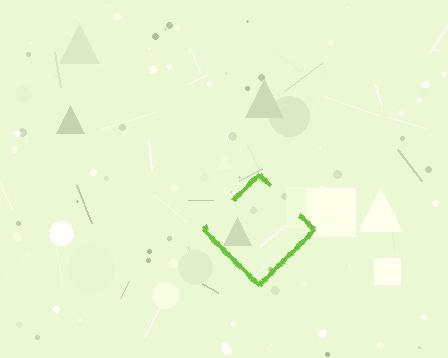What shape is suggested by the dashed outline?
The dashed outline suggests a diamond.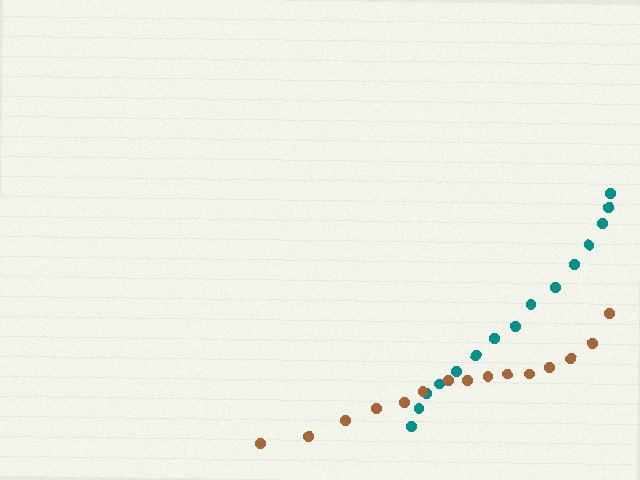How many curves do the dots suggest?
There are 2 distinct paths.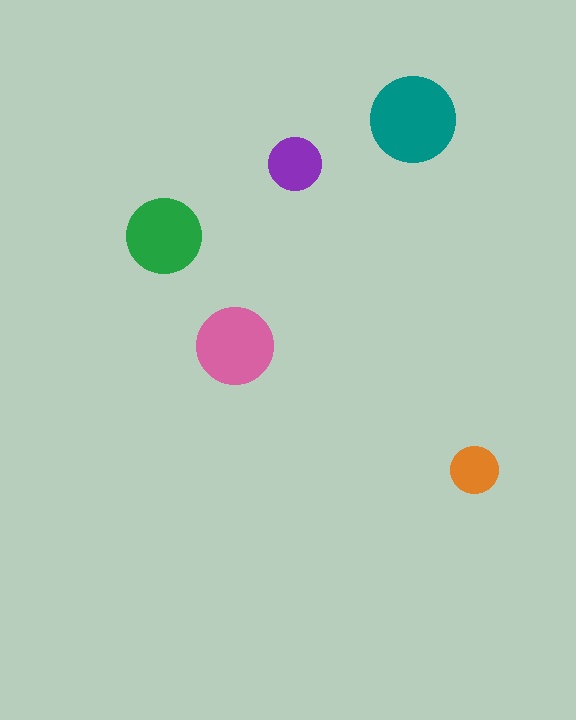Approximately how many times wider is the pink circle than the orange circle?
About 1.5 times wider.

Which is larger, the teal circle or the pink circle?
The teal one.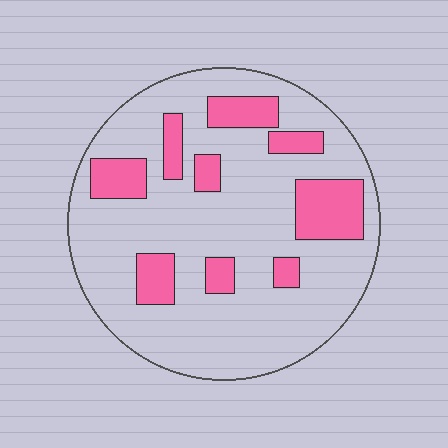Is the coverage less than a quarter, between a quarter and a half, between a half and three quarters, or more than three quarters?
Less than a quarter.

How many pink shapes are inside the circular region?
9.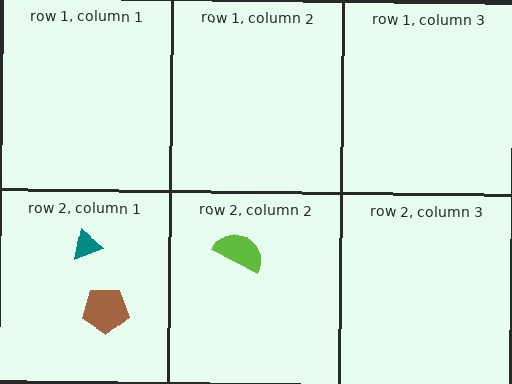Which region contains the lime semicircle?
The row 2, column 2 region.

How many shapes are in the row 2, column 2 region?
1.